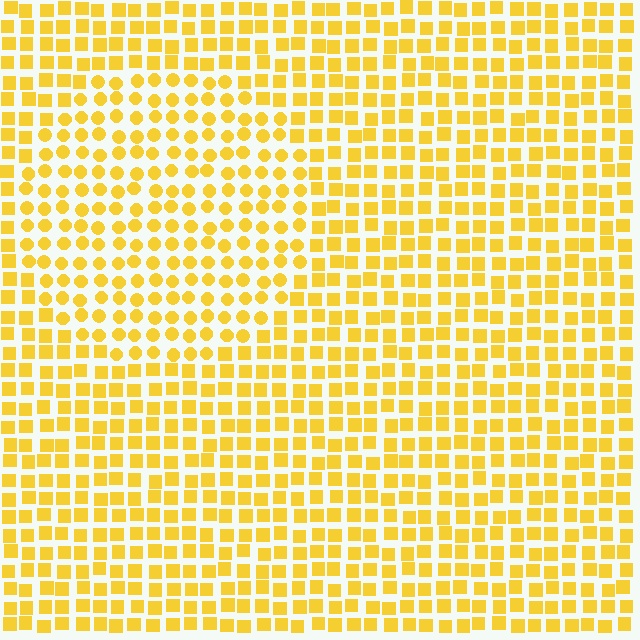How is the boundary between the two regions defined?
The boundary is defined by a change in element shape: circles inside vs. squares outside. All elements share the same color and spacing.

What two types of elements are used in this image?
The image uses circles inside the circle region and squares outside it.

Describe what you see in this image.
The image is filled with small yellow elements arranged in a uniform grid. A circle-shaped region contains circles, while the surrounding area contains squares. The boundary is defined purely by the change in element shape.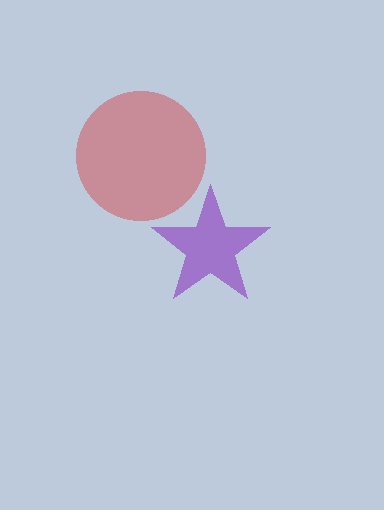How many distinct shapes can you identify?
There are 2 distinct shapes: a purple star, a red circle.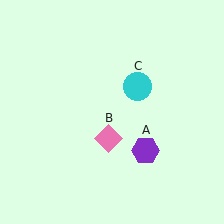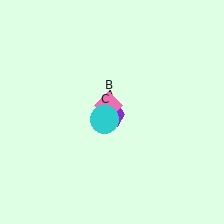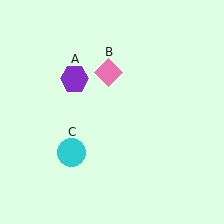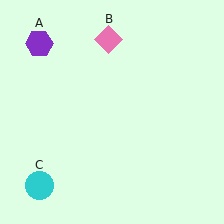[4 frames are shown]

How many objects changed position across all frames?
3 objects changed position: purple hexagon (object A), pink diamond (object B), cyan circle (object C).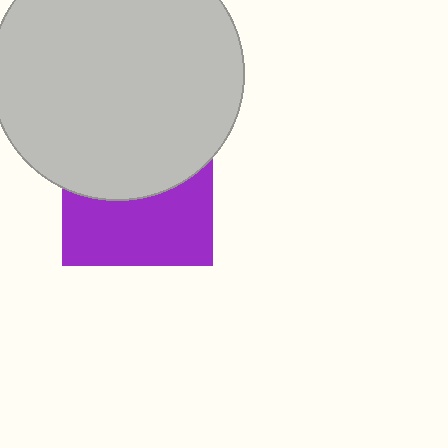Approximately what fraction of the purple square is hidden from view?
Roughly 50% of the purple square is hidden behind the light gray circle.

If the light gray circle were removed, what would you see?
You would see the complete purple square.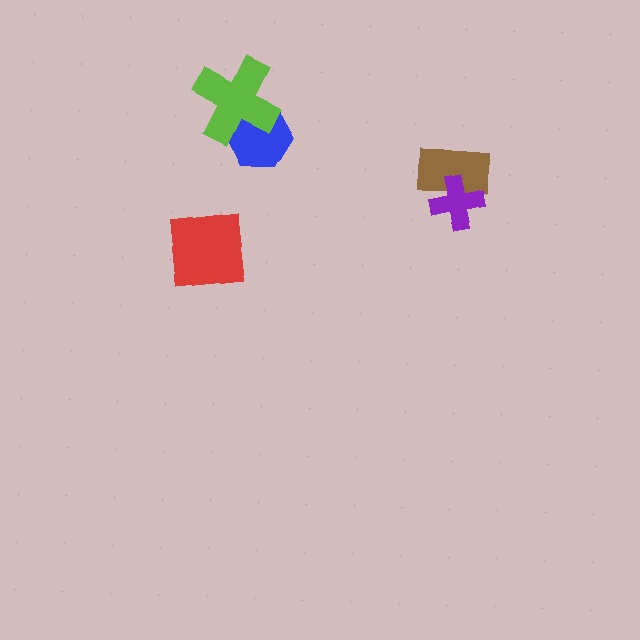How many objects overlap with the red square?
0 objects overlap with the red square.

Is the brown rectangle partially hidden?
Yes, it is partially covered by another shape.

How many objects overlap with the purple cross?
1 object overlaps with the purple cross.